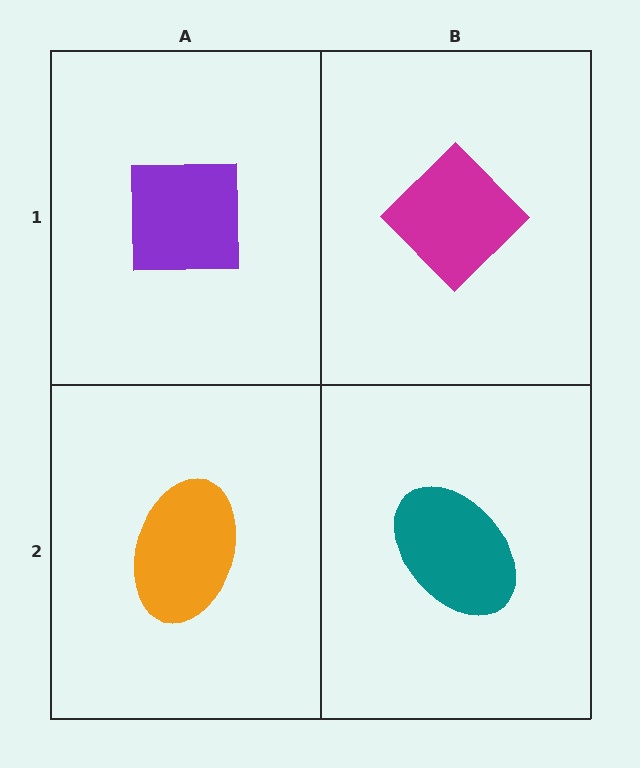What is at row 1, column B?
A magenta diamond.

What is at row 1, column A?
A purple square.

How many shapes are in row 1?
2 shapes.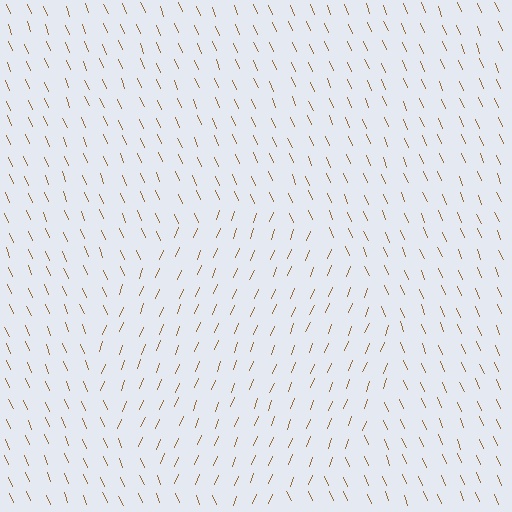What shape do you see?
I see a circle.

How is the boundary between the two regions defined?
The boundary is defined purely by a change in line orientation (approximately 45 degrees difference). All lines are the same color and thickness.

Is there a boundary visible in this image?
Yes, there is a texture boundary formed by a change in line orientation.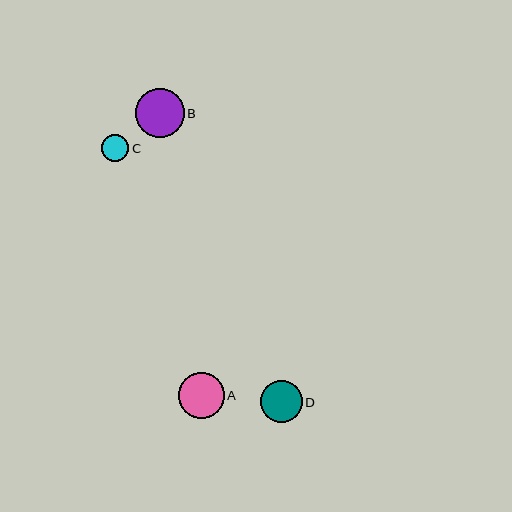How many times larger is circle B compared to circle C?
Circle B is approximately 1.8 times the size of circle C.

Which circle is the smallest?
Circle C is the smallest with a size of approximately 27 pixels.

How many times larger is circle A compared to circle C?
Circle A is approximately 1.7 times the size of circle C.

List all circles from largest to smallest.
From largest to smallest: B, A, D, C.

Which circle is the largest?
Circle B is the largest with a size of approximately 48 pixels.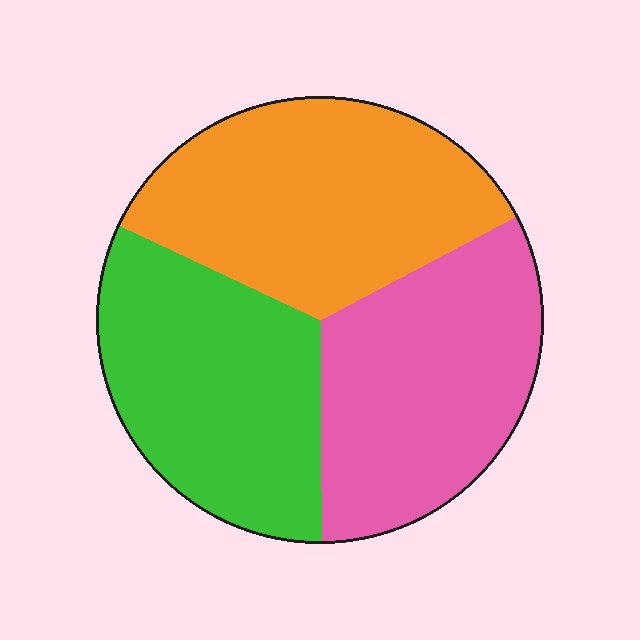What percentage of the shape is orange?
Orange takes up about one third (1/3) of the shape.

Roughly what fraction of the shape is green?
Green takes up about one third (1/3) of the shape.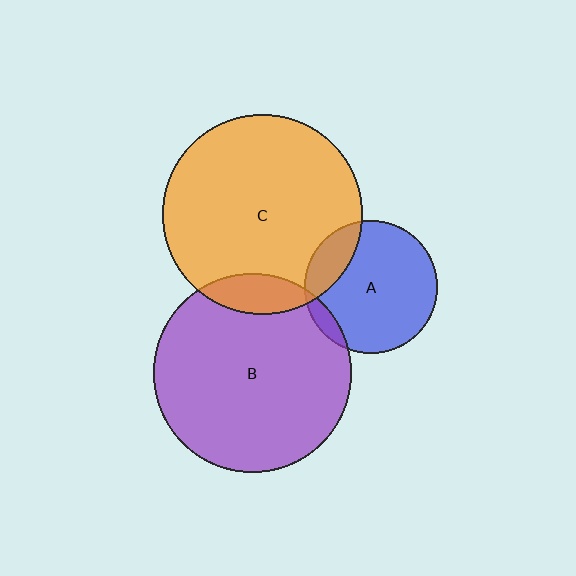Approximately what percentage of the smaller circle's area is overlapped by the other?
Approximately 10%.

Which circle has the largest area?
Circle C (orange).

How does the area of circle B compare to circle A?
Approximately 2.2 times.